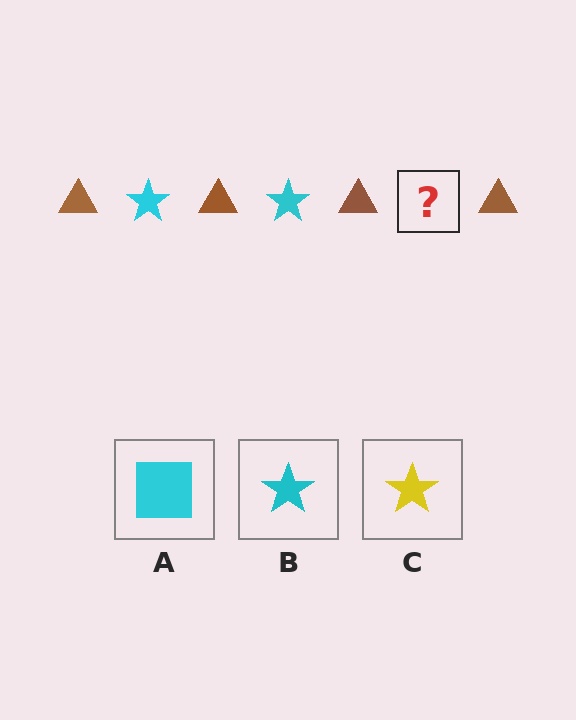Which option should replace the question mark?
Option B.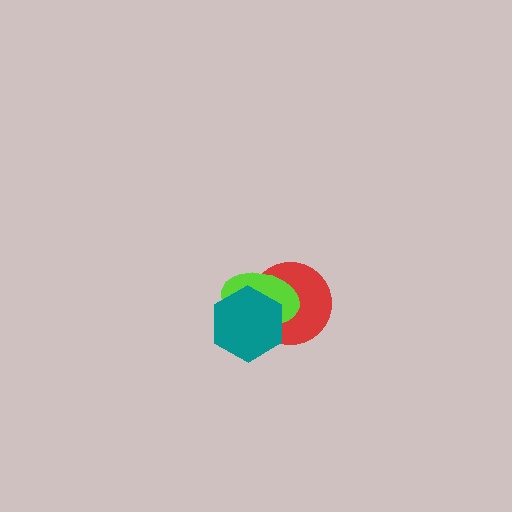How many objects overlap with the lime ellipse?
2 objects overlap with the lime ellipse.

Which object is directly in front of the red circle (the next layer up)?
The lime ellipse is directly in front of the red circle.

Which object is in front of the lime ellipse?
The teal hexagon is in front of the lime ellipse.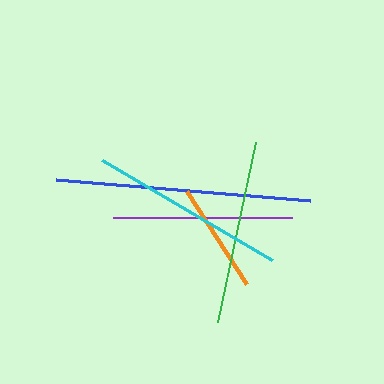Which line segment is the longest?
The blue line is the longest at approximately 255 pixels.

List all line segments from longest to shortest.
From longest to shortest: blue, cyan, green, purple, orange.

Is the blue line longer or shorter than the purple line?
The blue line is longer than the purple line.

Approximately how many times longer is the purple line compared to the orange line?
The purple line is approximately 1.6 times the length of the orange line.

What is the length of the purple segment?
The purple segment is approximately 179 pixels long.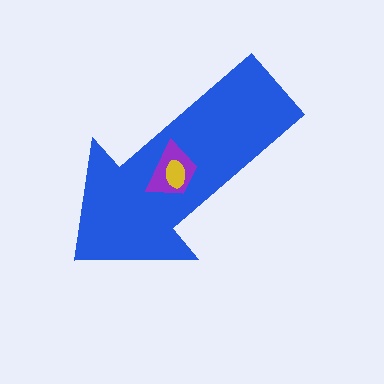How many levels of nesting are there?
3.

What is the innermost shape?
The yellow ellipse.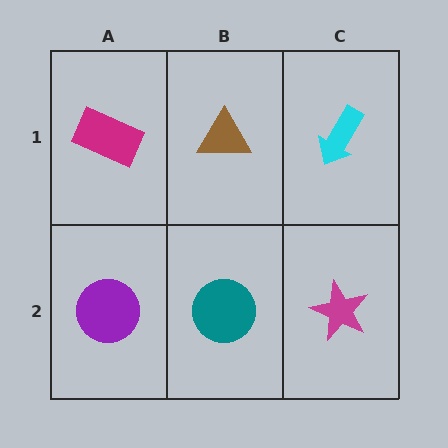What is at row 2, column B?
A teal circle.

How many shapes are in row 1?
3 shapes.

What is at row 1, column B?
A brown triangle.